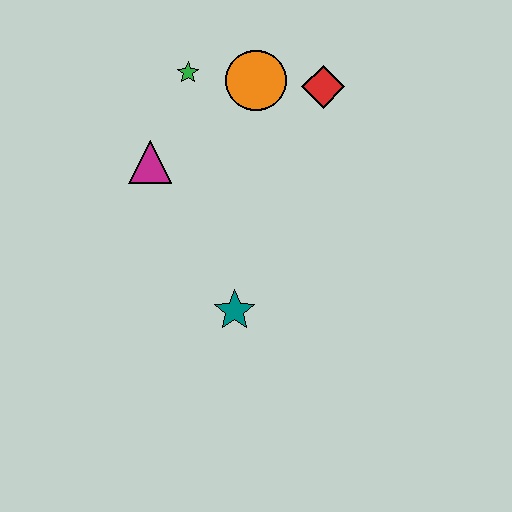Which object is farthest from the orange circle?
The teal star is farthest from the orange circle.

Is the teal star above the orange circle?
No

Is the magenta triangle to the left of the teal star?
Yes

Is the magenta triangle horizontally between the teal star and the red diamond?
No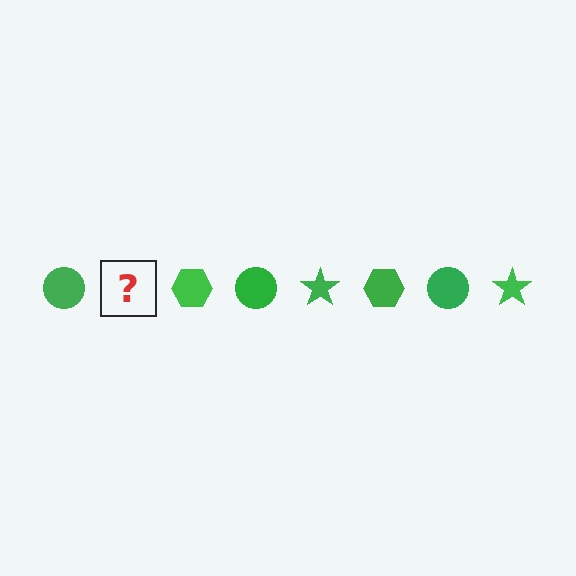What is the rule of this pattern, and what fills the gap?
The rule is that the pattern cycles through circle, star, hexagon shapes in green. The gap should be filled with a green star.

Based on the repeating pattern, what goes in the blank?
The blank should be a green star.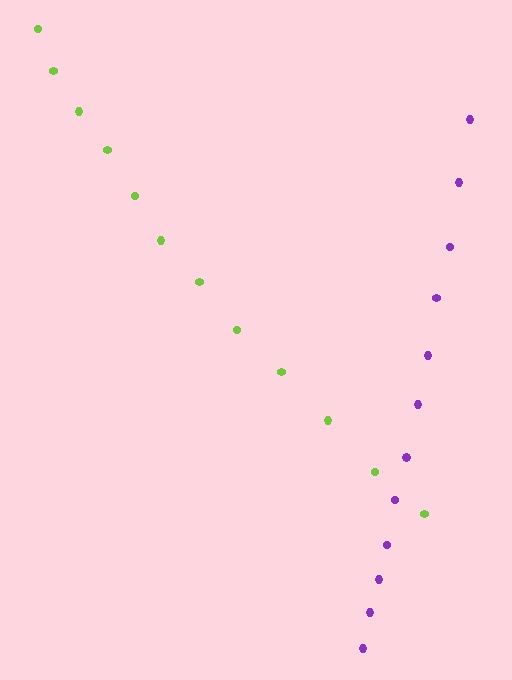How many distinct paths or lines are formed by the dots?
There are 2 distinct paths.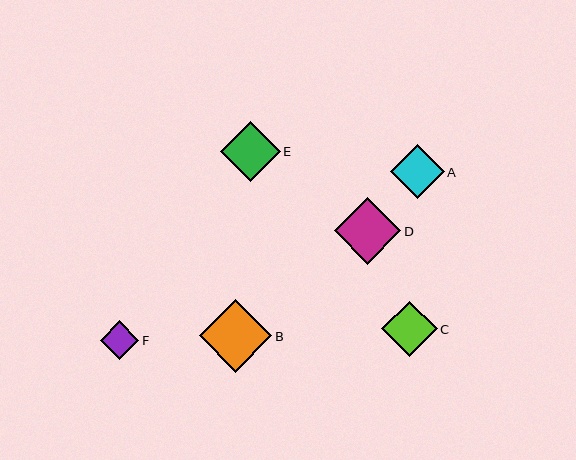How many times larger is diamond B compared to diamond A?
Diamond B is approximately 1.3 times the size of diamond A.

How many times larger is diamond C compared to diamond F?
Diamond C is approximately 1.4 times the size of diamond F.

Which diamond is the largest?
Diamond B is the largest with a size of approximately 73 pixels.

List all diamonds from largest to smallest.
From largest to smallest: B, D, E, C, A, F.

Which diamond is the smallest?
Diamond F is the smallest with a size of approximately 38 pixels.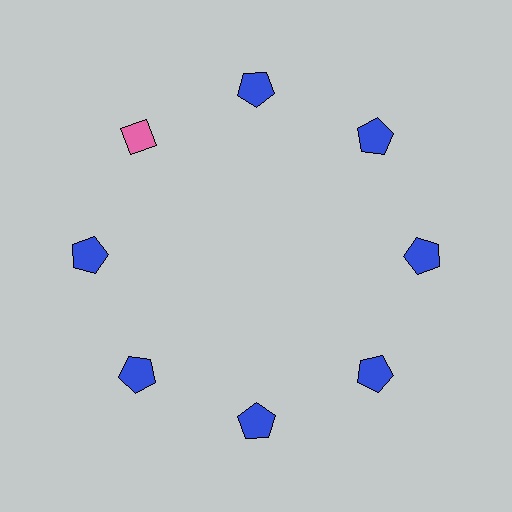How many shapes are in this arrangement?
There are 8 shapes arranged in a ring pattern.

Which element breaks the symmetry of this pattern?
The pink diamond at roughly the 10 o'clock position breaks the symmetry. All other shapes are blue pentagons.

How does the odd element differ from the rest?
It differs in both color (pink instead of blue) and shape (diamond instead of pentagon).